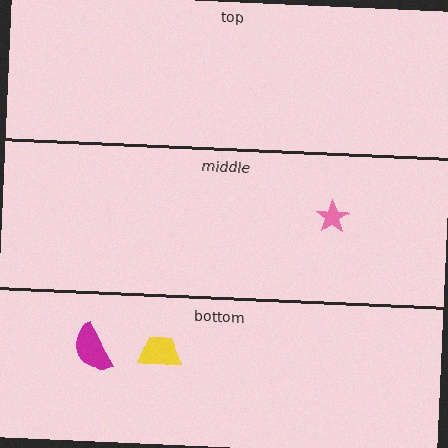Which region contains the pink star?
The middle region.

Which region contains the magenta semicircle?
The bottom region.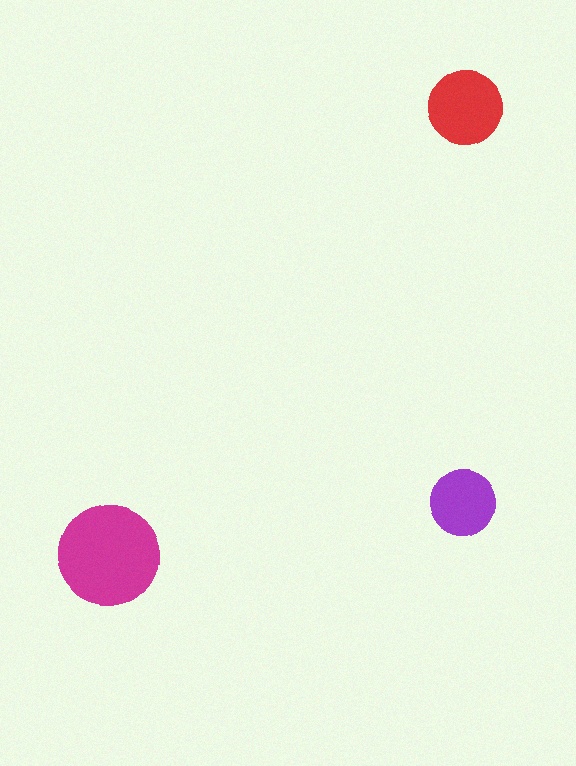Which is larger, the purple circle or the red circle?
The red one.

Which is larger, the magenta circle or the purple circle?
The magenta one.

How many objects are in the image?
There are 3 objects in the image.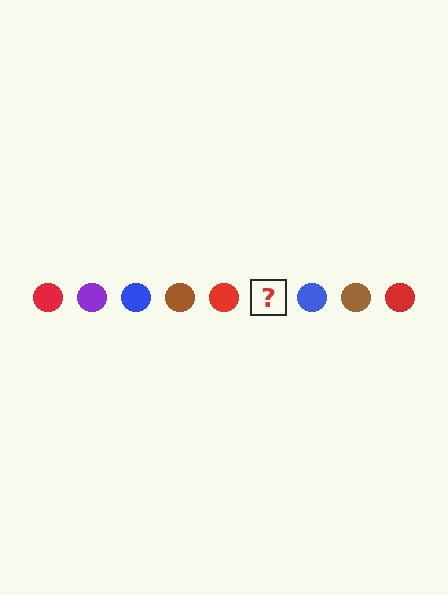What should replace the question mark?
The question mark should be replaced with a purple circle.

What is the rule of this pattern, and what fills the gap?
The rule is that the pattern cycles through red, purple, blue, brown circles. The gap should be filled with a purple circle.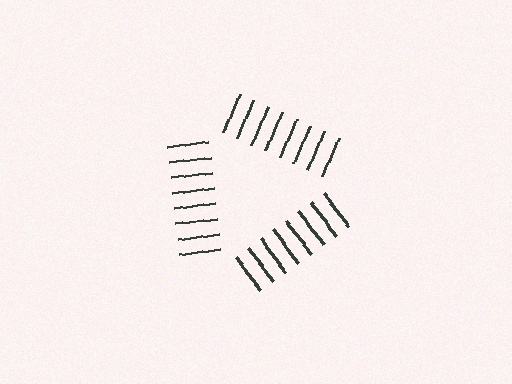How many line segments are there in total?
24 — 8 along each of the 3 edges.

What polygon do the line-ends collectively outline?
An illusory triangle — the line segments terminate on its edges but no continuous stroke is drawn.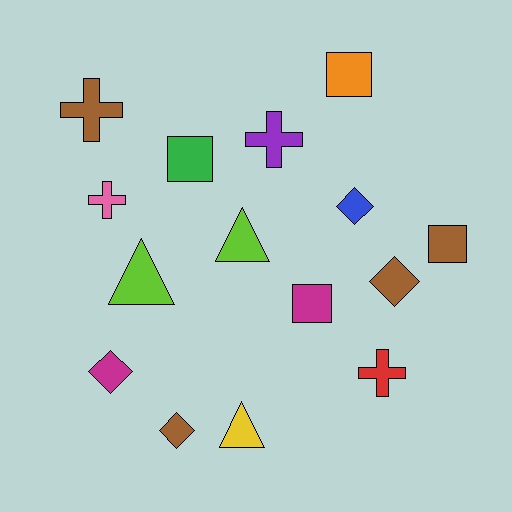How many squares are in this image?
There are 4 squares.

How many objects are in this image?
There are 15 objects.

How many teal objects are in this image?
There are no teal objects.